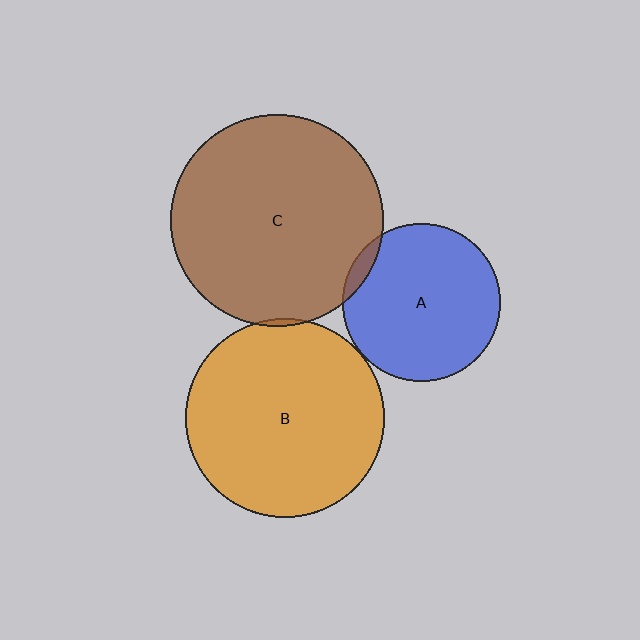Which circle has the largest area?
Circle C (brown).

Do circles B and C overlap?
Yes.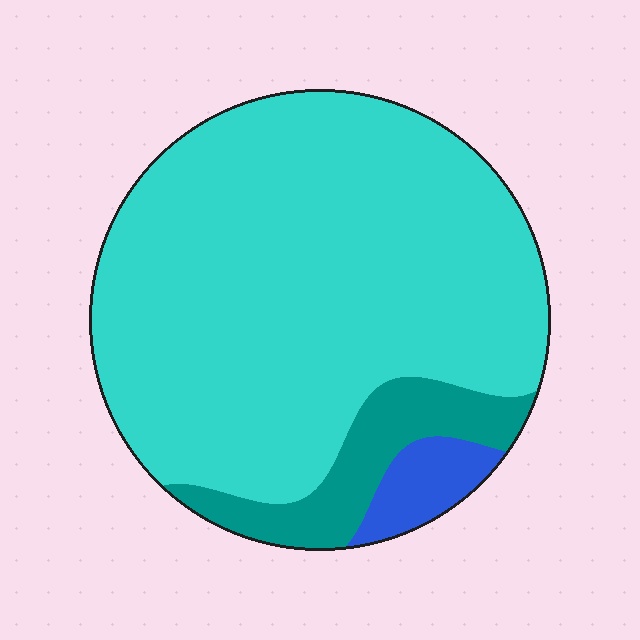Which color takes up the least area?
Blue, at roughly 5%.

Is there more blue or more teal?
Teal.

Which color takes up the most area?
Cyan, at roughly 80%.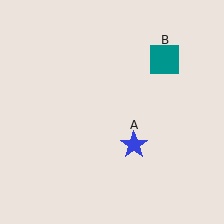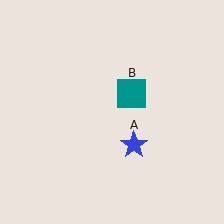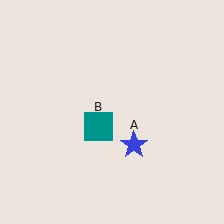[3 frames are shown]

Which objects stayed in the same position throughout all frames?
Blue star (object A) remained stationary.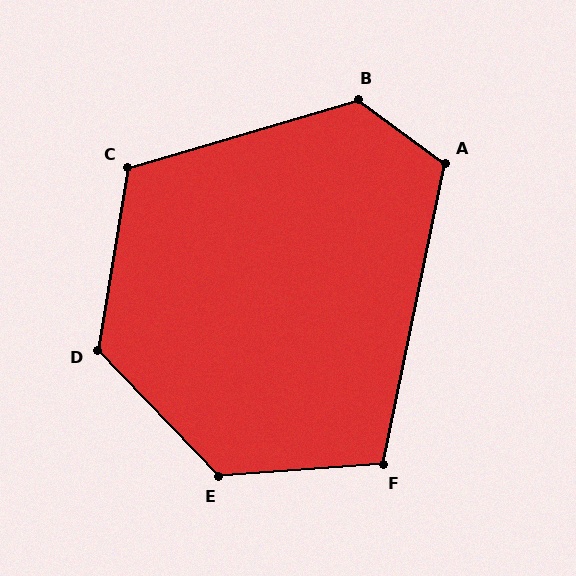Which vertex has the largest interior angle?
E, at approximately 130 degrees.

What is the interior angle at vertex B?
Approximately 128 degrees (obtuse).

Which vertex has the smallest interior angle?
F, at approximately 106 degrees.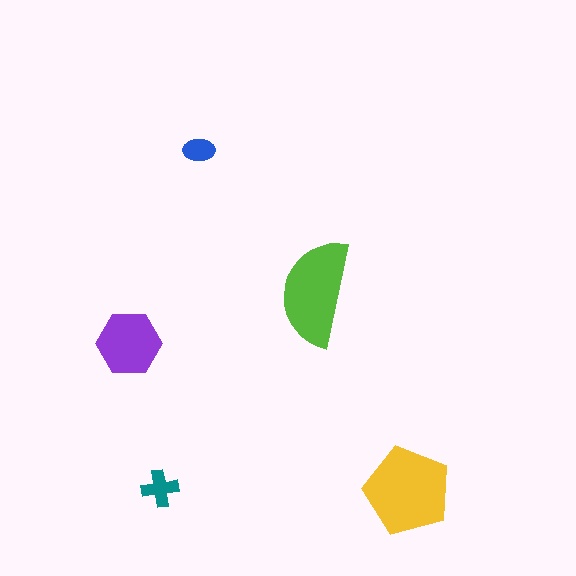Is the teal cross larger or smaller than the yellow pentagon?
Smaller.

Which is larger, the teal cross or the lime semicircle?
The lime semicircle.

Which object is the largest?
The yellow pentagon.